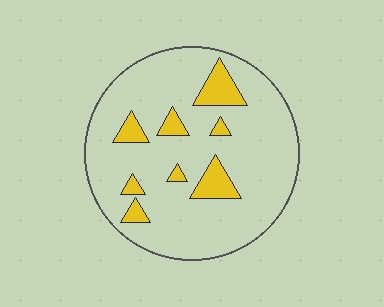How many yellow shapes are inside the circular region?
8.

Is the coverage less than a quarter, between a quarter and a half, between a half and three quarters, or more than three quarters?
Less than a quarter.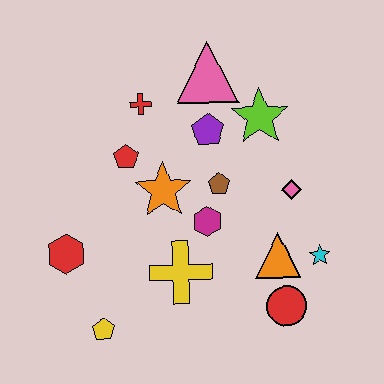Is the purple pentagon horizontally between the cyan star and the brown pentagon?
No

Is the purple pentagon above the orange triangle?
Yes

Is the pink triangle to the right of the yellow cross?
Yes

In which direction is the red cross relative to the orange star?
The red cross is above the orange star.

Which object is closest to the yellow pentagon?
The red hexagon is closest to the yellow pentagon.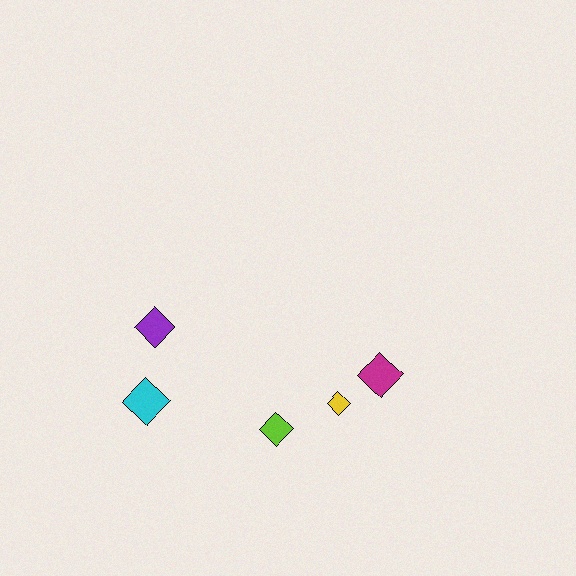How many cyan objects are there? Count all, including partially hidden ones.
There is 1 cyan object.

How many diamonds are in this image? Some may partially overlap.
There are 5 diamonds.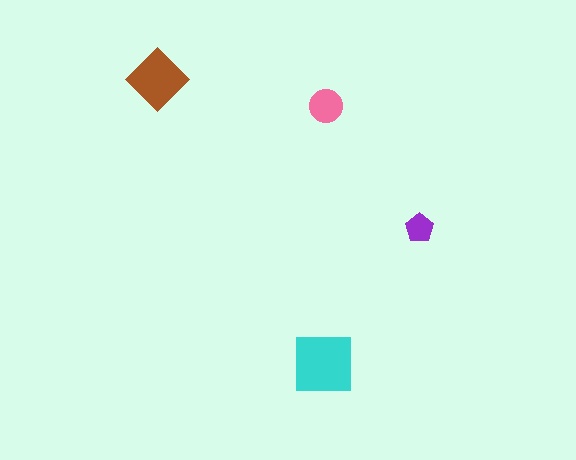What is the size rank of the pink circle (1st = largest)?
3rd.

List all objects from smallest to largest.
The purple pentagon, the pink circle, the brown diamond, the cyan square.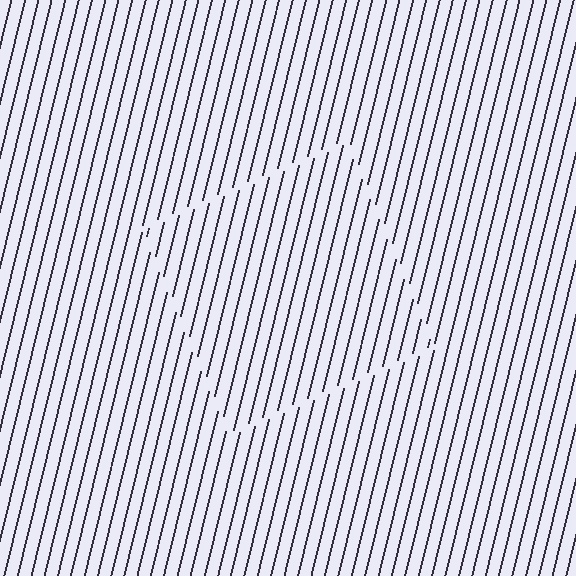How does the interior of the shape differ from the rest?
The interior of the shape contains the same grating, shifted by half a period — the contour is defined by the phase discontinuity where line-ends from the inner and outer gratings abut.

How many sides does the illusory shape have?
4 sides — the line-ends trace a square.